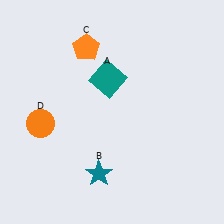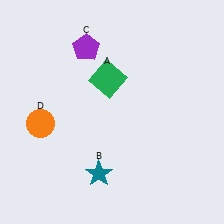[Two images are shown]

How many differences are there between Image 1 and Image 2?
There are 2 differences between the two images.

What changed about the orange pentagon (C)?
In Image 1, C is orange. In Image 2, it changed to purple.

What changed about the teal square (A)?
In Image 1, A is teal. In Image 2, it changed to green.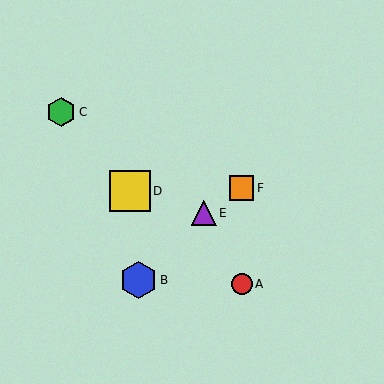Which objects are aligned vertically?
Objects A, F are aligned vertically.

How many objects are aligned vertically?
2 objects (A, F) are aligned vertically.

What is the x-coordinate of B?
Object B is at x≈138.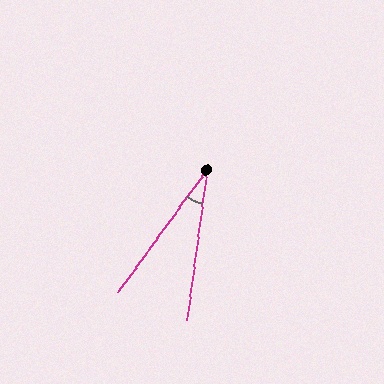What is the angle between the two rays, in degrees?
Approximately 28 degrees.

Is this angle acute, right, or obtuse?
It is acute.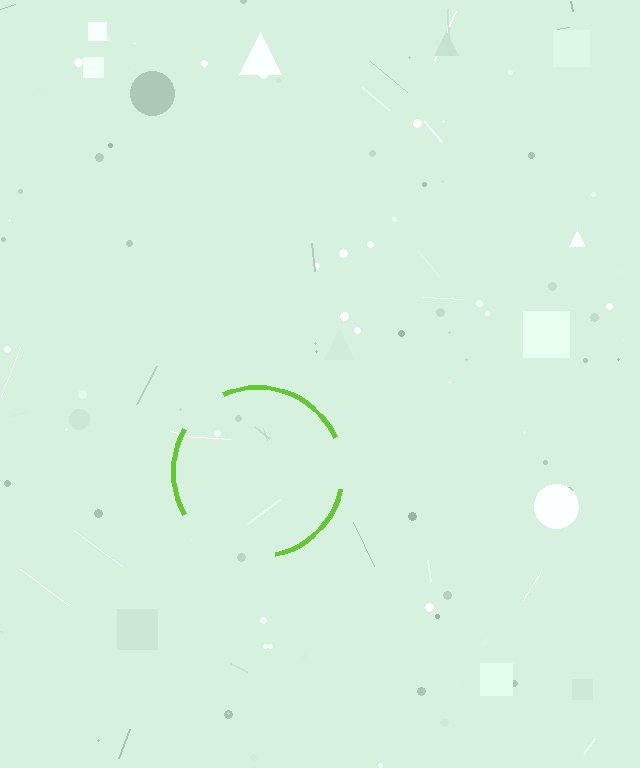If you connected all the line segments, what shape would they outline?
They would outline a circle.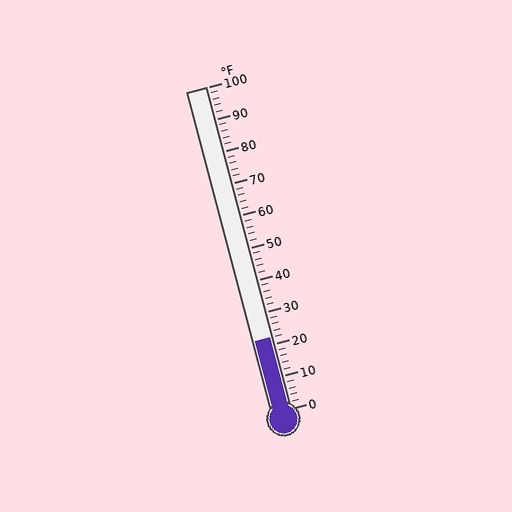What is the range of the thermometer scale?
The thermometer scale ranges from 0°F to 100°F.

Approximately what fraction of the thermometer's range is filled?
The thermometer is filled to approximately 20% of its range.